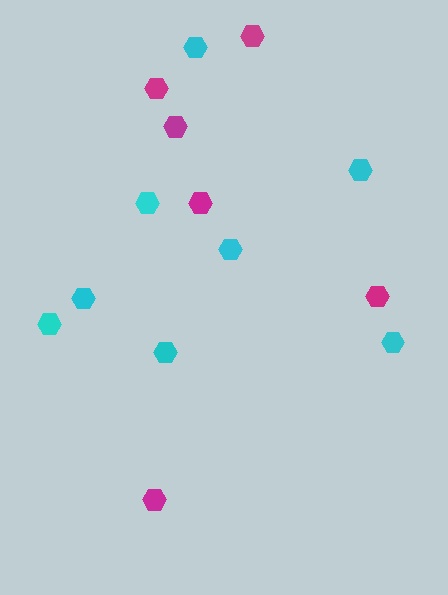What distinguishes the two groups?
There are 2 groups: one group of cyan hexagons (8) and one group of magenta hexagons (6).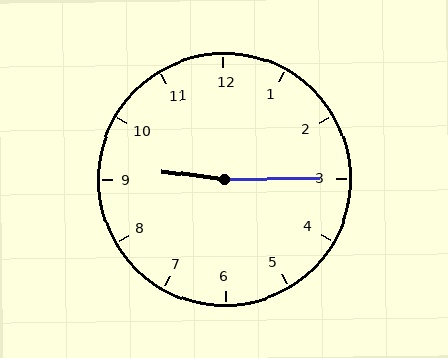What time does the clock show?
9:15.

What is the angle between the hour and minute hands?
Approximately 172 degrees.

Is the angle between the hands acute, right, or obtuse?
It is obtuse.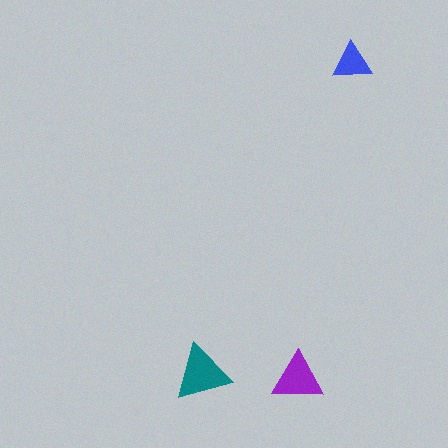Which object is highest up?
The blue triangle is topmost.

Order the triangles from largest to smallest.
the teal one, the purple one, the blue one.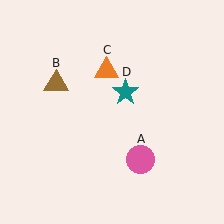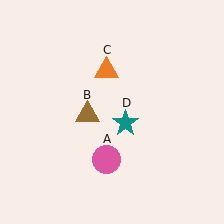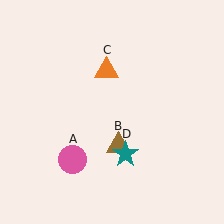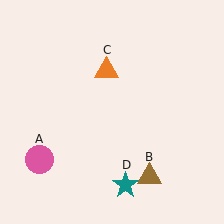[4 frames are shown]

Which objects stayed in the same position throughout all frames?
Orange triangle (object C) remained stationary.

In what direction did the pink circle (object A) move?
The pink circle (object A) moved left.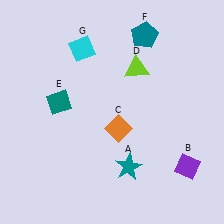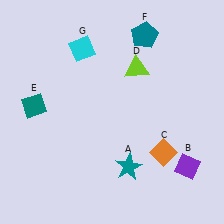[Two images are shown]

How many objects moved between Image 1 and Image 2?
2 objects moved between the two images.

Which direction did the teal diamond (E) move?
The teal diamond (E) moved left.